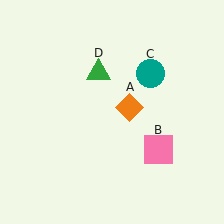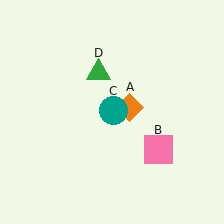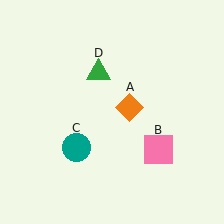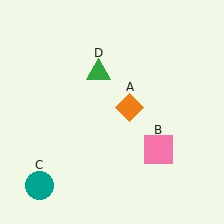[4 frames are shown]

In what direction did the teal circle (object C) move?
The teal circle (object C) moved down and to the left.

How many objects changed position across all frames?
1 object changed position: teal circle (object C).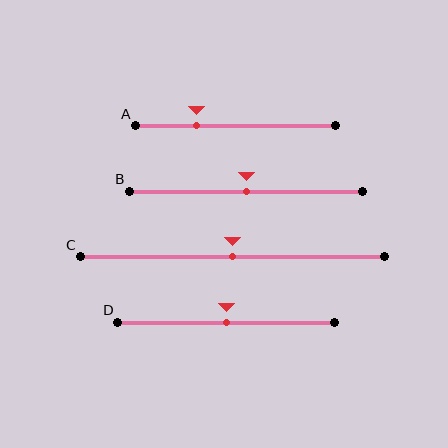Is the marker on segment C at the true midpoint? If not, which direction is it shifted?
Yes, the marker on segment C is at the true midpoint.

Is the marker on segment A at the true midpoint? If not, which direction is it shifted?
No, the marker on segment A is shifted to the left by about 19% of the segment length.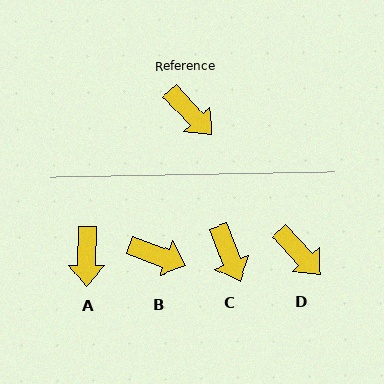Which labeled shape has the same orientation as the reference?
D.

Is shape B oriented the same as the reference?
No, it is off by about 27 degrees.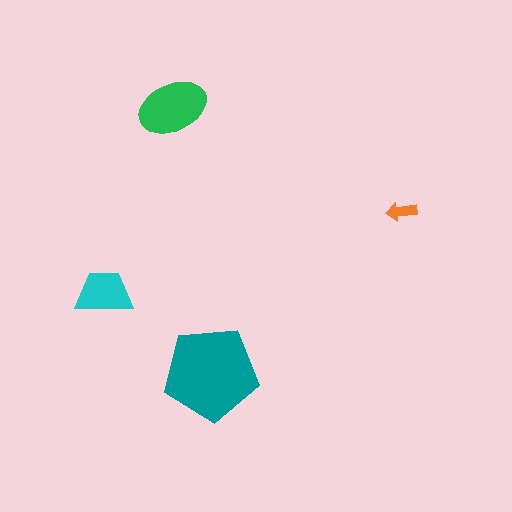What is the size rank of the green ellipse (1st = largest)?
2nd.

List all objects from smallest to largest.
The orange arrow, the cyan trapezoid, the green ellipse, the teal pentagon.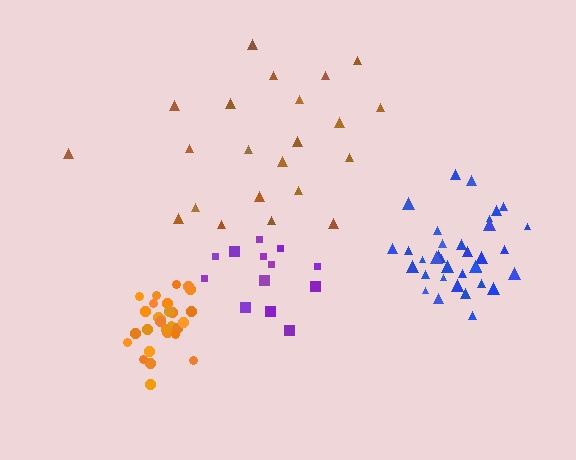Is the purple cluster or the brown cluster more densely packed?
Purple.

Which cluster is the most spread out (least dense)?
Brown.